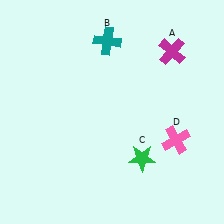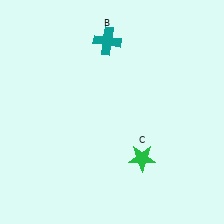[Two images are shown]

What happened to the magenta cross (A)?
The magenta cross (A) was removed in Image 2. It was in the top-right area of Image 1.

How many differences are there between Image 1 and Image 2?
There are 2 differences between the two images.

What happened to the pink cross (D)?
The pink cross (D) was removed in Image 2. It was in the bottom-right area of Image 1.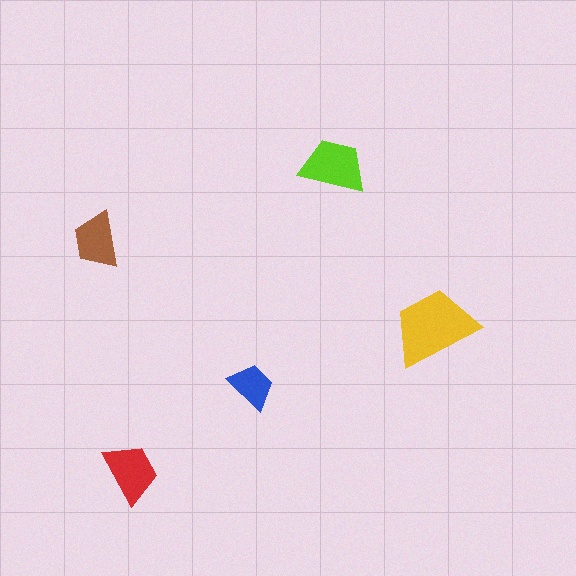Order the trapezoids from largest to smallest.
the yellow one, the lime one, the red one, the brown one, the blue one.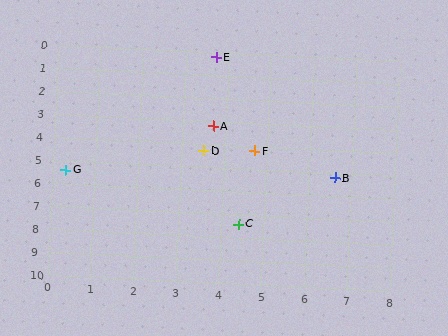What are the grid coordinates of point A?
Point A is at approximately (3.7, 3.2).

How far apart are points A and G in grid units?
Points A and G are about 4.0 grid units apart.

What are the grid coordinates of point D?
Point D is at approximately (3.5, 4.3).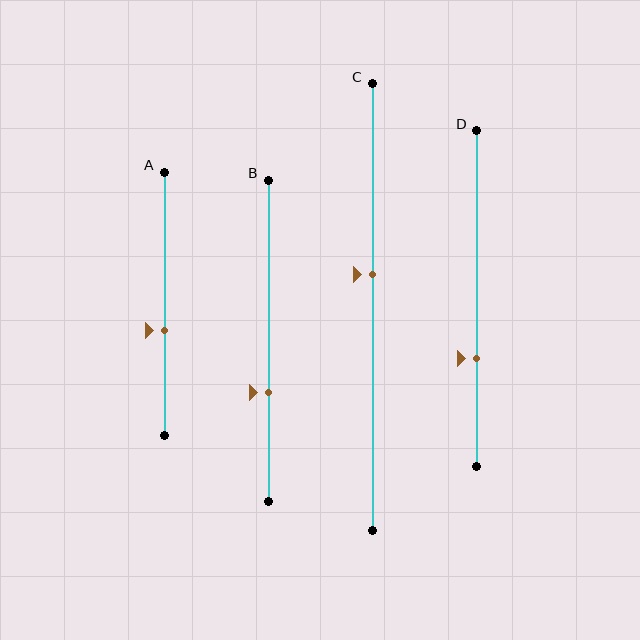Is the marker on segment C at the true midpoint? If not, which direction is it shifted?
No, the marker on segment C is shifted upward by about 7% of the segment length.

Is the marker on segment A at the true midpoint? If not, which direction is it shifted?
No, the marker on segment A is shifted downward by about 10% of the segment length.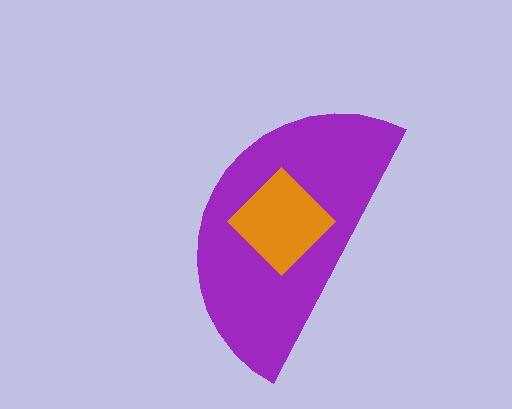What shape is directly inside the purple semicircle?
The orange diamond.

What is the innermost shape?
The orange diamond.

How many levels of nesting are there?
2.